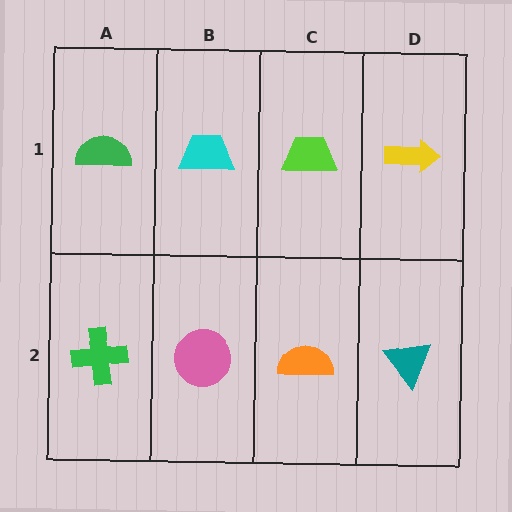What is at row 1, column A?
A green semicircle.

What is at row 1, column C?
A lime trapezoid.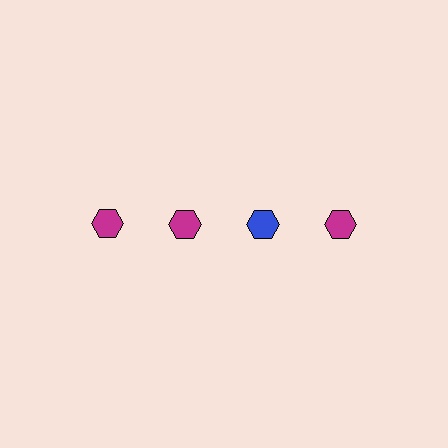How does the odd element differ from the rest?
It has a different color: blue instead of magenta.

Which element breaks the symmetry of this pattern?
The blue hexagon in the top row, center column breaks the symmetry. All other shapes are magenta hexagons.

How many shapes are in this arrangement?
There are 4 shapes arranged in a grid pattern.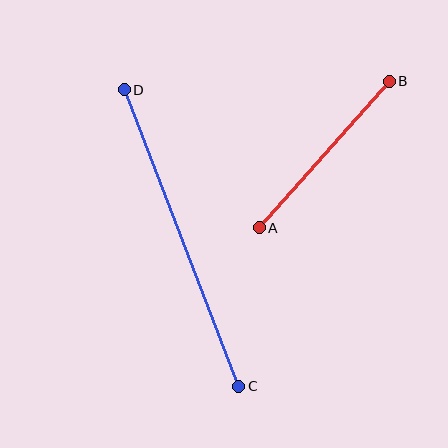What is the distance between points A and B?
The distance is approximately 196 pixels.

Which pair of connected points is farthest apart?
Points C and D are farthest apart.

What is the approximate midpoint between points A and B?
The midpoint is at approximately (324, 155) pixels.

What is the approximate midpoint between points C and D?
The midpoint is at approximately (182, 238) pixels.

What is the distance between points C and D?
The distance is approximately 318 pixels.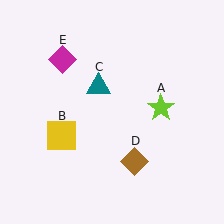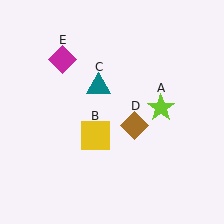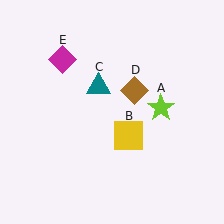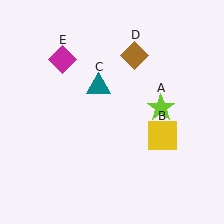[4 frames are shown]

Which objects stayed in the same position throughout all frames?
Lime star (object A) and teal triangle (object C) and magenta diamond (object E) remained stationary.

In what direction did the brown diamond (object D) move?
The brown diamond (object D) moved up.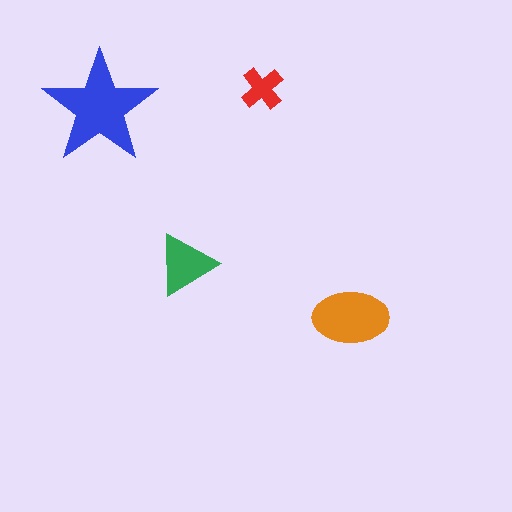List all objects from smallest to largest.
The red cross, the green triangle, the orange ellipse, the blue star.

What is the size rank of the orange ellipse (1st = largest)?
2nd.